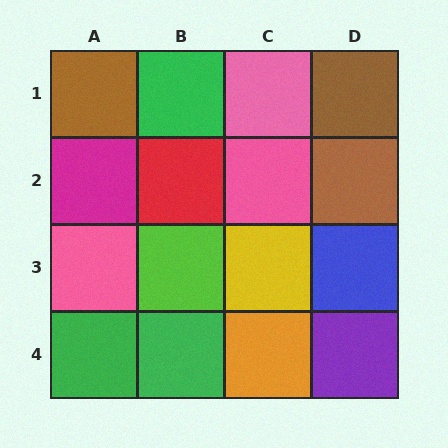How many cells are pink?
3 cells are pink.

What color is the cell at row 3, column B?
Lime.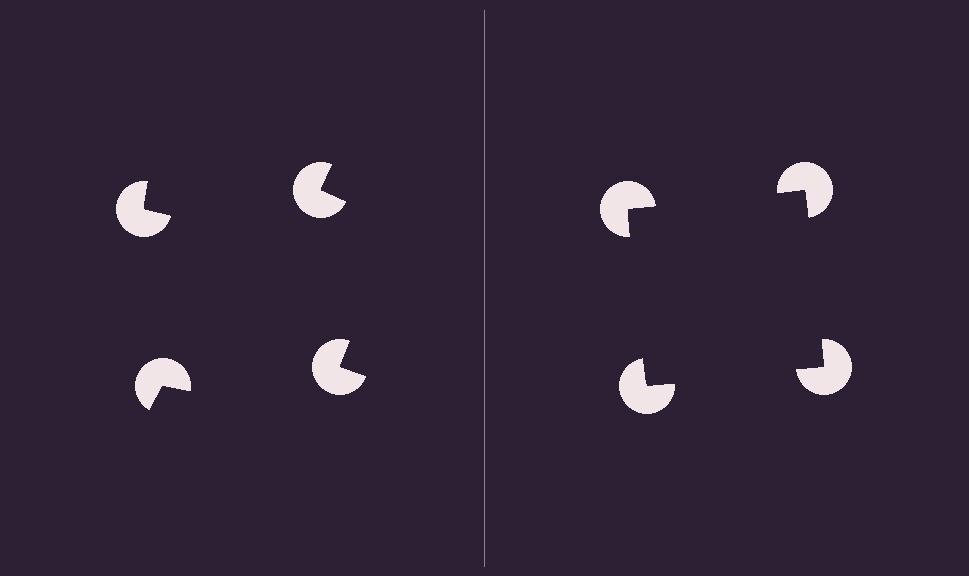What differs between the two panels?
The pac-man discs are positioned identically on both sides; only the wedge orientations differ. On the right they align to a square; on the left they are misaligned.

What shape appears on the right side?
An illusory square.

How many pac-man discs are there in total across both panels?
8 — 4 on each side.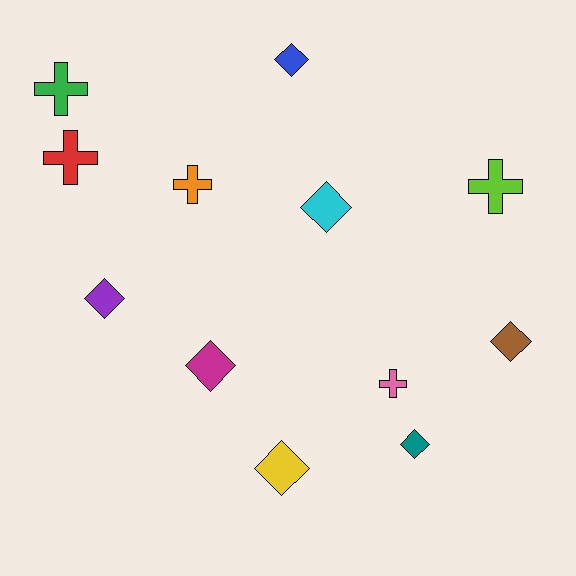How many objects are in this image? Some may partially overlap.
There are 12 objects.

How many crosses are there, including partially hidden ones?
There are 5 crosses.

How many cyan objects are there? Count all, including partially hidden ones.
There is 1 cyan object.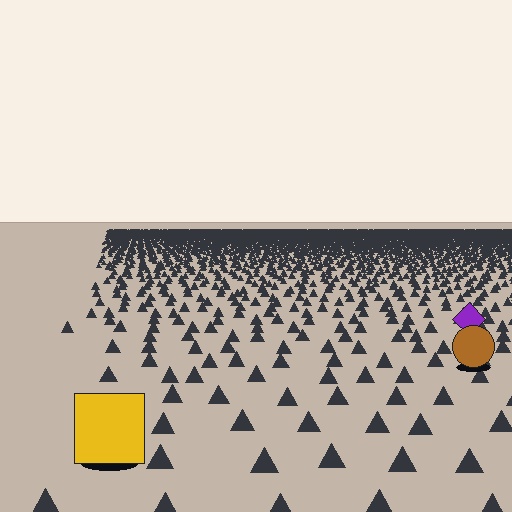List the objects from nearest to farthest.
From nearest to farthest: the yellow square, the brown circle, the purple diamond.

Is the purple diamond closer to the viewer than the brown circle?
No. The brown circle is closer — you can tell from the texture gradient: the ground texture is coarser near it.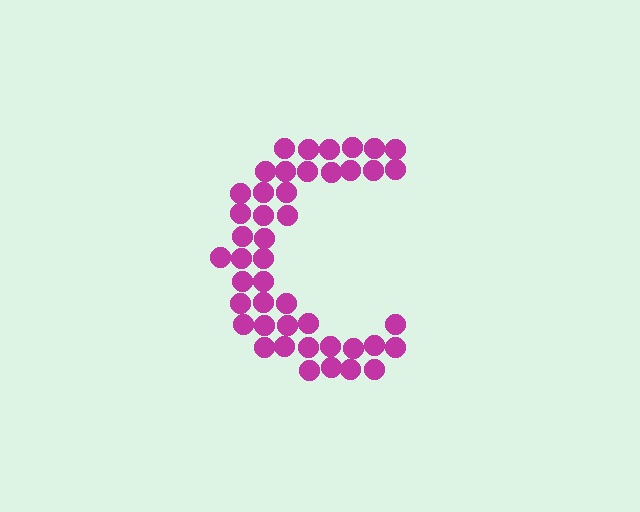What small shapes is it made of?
It is made of small circles.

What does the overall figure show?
The overall figure shows the letter C.